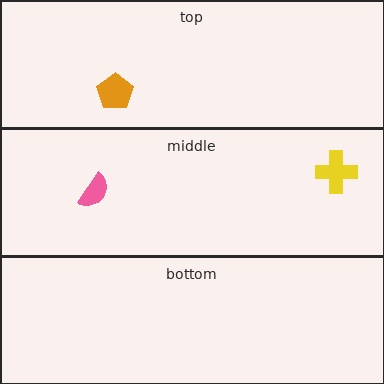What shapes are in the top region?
The orange pentagon.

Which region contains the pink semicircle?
The middle region.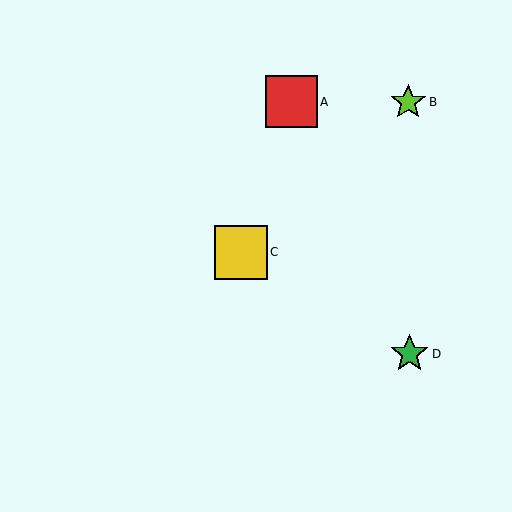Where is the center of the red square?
The center of the red square is at (291, 102).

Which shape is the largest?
The yellow square (labeled C) is the largest.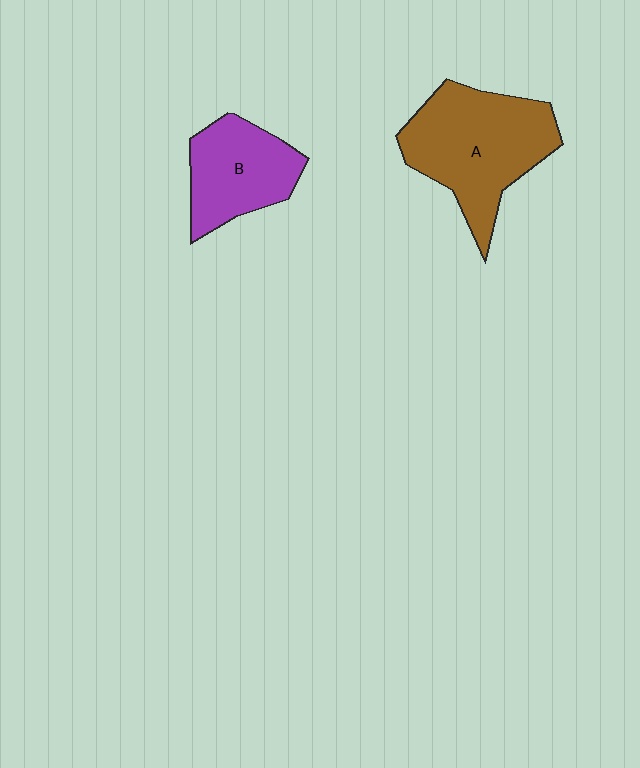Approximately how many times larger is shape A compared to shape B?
Approximately 1.5 times.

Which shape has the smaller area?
Shape B (purple).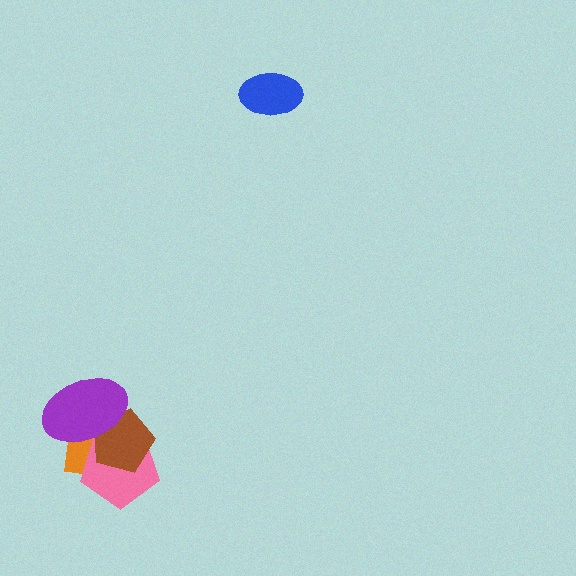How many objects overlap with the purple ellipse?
3 objects overlap with the purple ellipse.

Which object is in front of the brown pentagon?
The purple ellipse is in front of the brown pentagon.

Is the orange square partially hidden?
Yes, it is partially covered by another shape.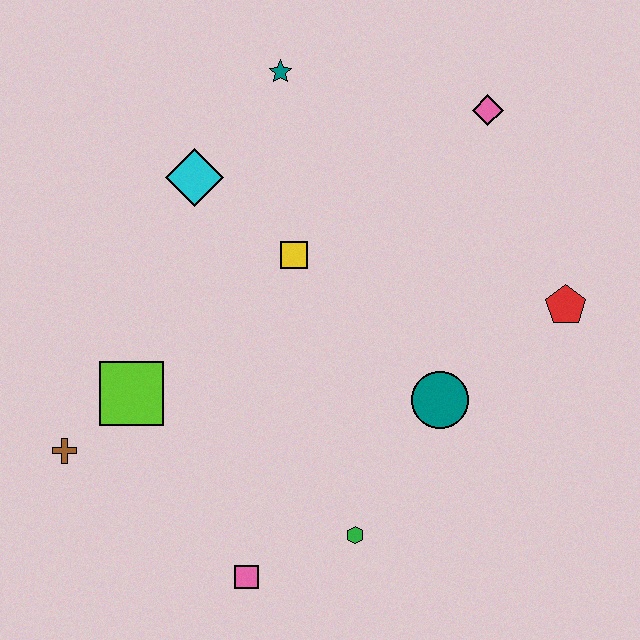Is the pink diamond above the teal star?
No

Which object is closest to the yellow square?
The cyan diamond is closest to the yellow square.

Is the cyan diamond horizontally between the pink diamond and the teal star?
No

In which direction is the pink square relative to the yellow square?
The pink square is below the yellow square.